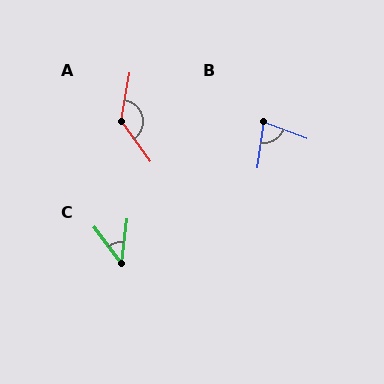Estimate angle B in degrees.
Approximately 77 degrees.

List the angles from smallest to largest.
C (43°), B (77°), A (134°).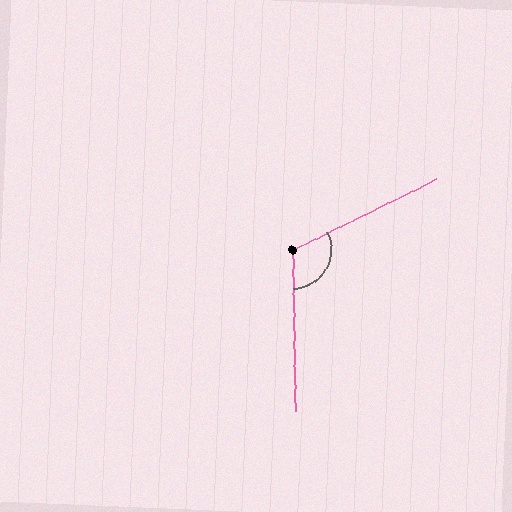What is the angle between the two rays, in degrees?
Approximately 115 degrees.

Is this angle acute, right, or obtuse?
It is obtuse.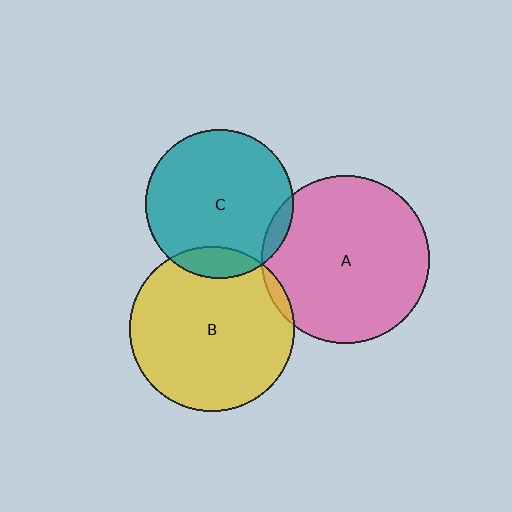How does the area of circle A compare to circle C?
Approximately 1.3 times.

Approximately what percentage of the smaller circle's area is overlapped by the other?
Approximately 5%.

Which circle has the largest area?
Circle A (pink).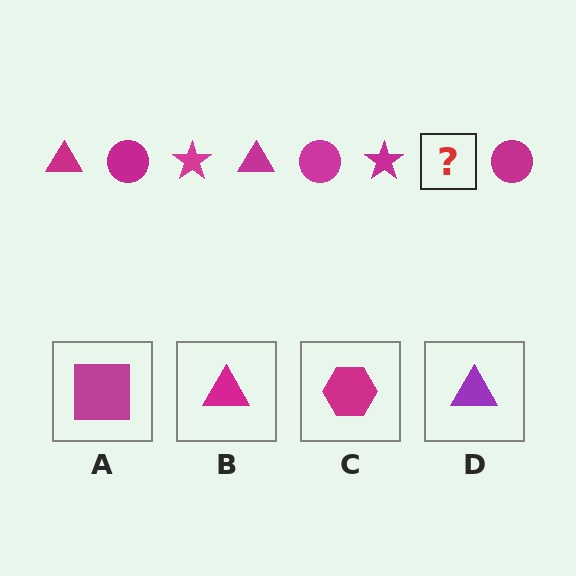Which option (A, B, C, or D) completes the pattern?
B.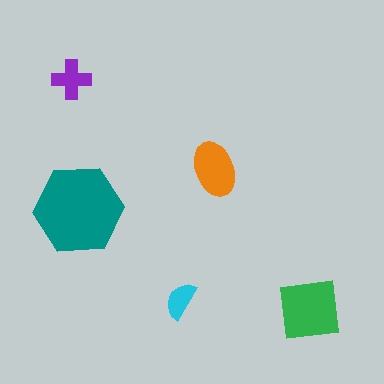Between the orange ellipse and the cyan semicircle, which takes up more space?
The orange ellipse.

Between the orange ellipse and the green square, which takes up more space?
The green square.